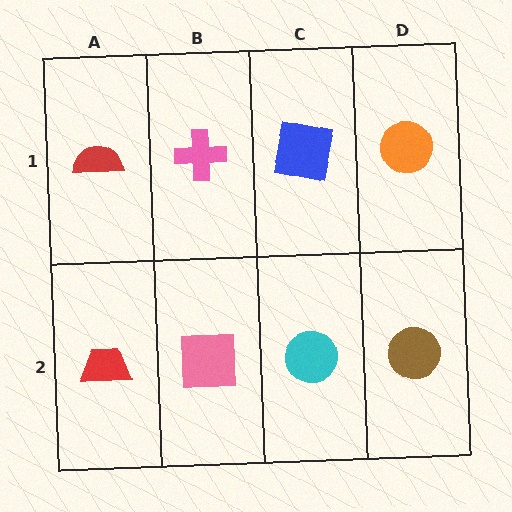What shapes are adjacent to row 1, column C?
A cyan circle (row 2, column C), a pink cross (row 1, column B), an orange circle (row 1, column D).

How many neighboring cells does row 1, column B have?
3.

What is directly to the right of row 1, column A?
A pink cross.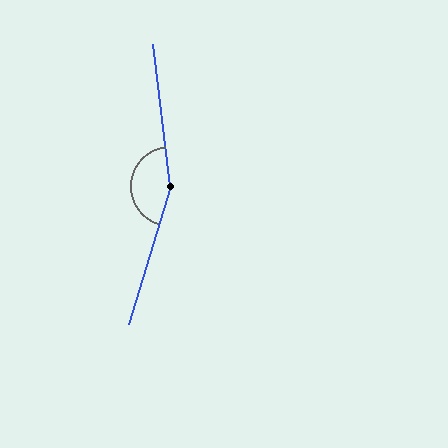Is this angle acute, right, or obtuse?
It is obtuse.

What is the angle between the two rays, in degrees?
Approximately 156 degrees.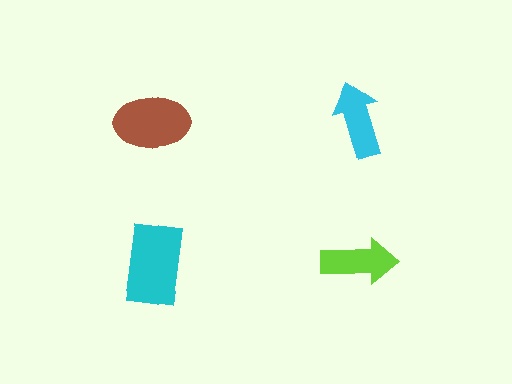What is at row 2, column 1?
A cyan rectangle.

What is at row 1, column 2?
A cyan arrow.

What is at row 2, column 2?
A lime arrow.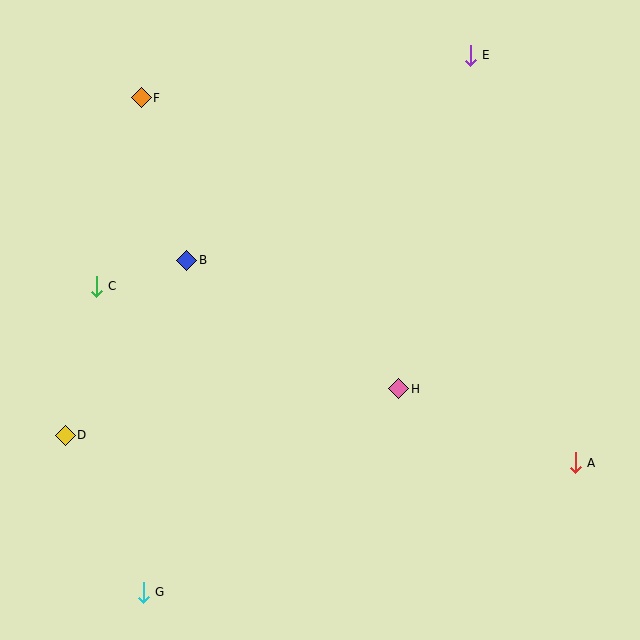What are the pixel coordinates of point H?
Point H is at (399, 389).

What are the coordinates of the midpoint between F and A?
The midpoint between F and A is at (358, 280).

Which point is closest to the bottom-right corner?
Point A is closest to the bottom-right corner.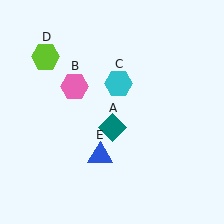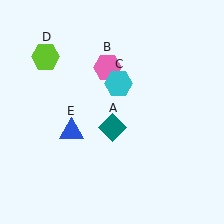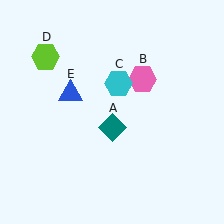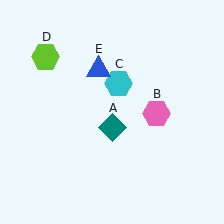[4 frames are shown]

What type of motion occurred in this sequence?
The pink hexagon (object B), blue triangle (object E) rotated clockwise around the center of the scene.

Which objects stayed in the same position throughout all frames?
Teal diamond (object A) and cyan hexagon (object C) and lime hexagon (object D) remained stationary.